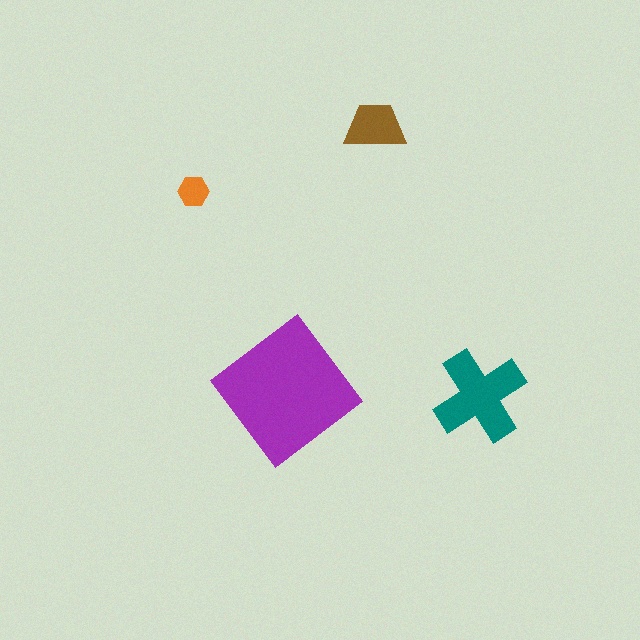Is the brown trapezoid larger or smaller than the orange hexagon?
Larger.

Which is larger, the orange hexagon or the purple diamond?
The purple diamond.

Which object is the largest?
The purple diamond.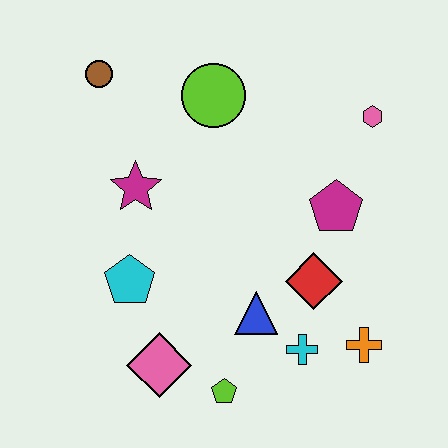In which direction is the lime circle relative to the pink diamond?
The lime circle is above the pink diamond.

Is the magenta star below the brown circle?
Yes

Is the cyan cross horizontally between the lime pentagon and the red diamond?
Yes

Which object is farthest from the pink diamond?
The pink hexagon is farthest from the pink diamond.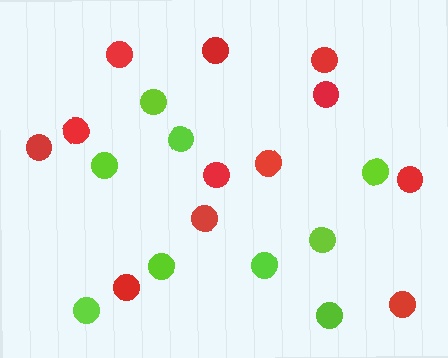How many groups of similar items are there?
There are 2 groups: one group of lime circles (9) and one group of red circles (12).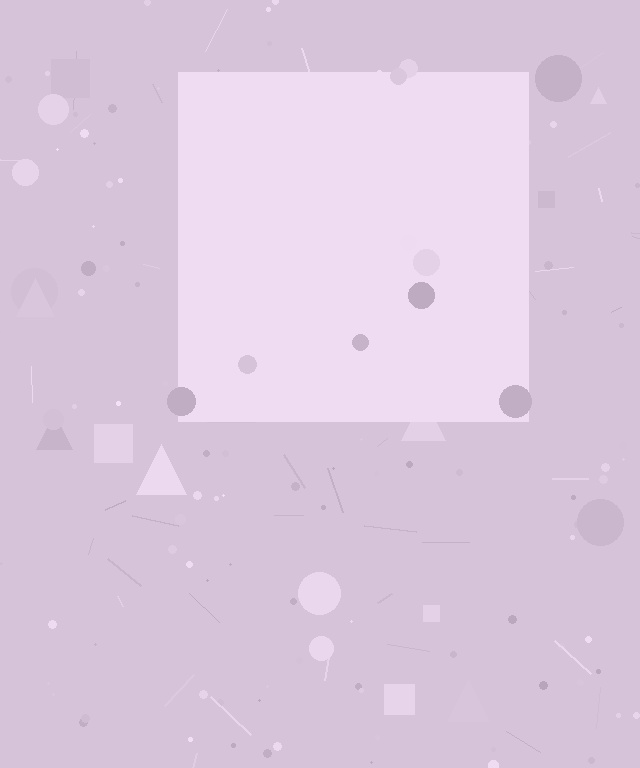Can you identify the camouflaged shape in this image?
The camouflaged shape is a square.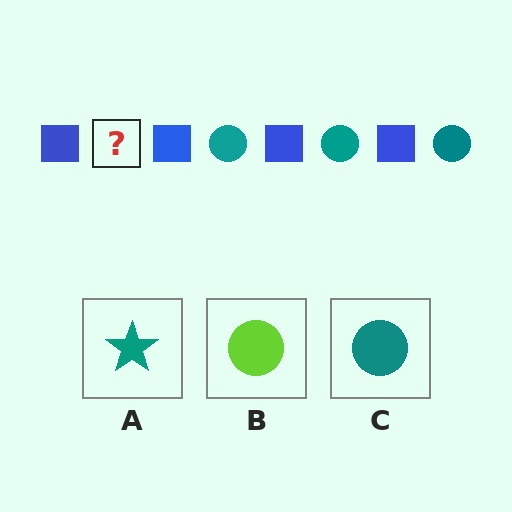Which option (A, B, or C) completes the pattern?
C.